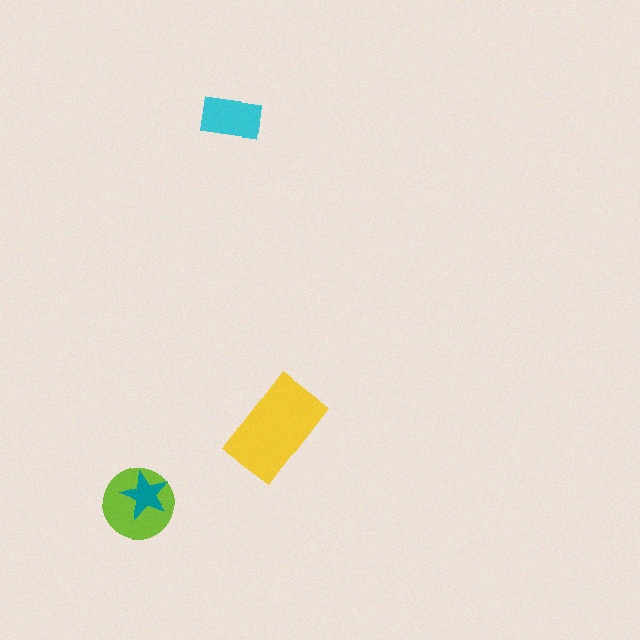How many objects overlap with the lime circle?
1 object overlaps with the lime circle.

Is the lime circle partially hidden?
Yes, it is partially covered by another shape.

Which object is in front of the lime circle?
The teal star is in front of the lime circle.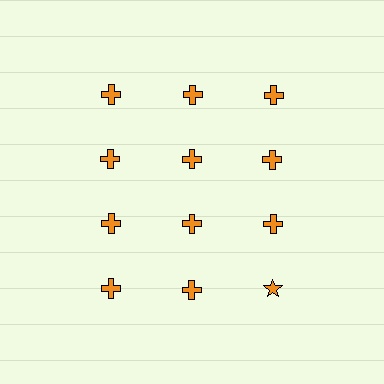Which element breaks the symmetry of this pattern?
The orange star in the fourth row, center column breaks the symmetry. All other shapes are orange crosses.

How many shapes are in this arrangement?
There are 12 shapes arranged in a grid pattern.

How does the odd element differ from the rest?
It has a different shape: star instead of cross.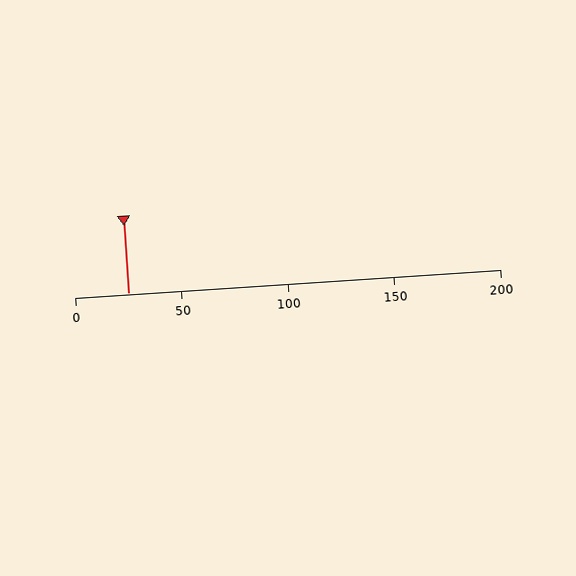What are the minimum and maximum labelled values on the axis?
The axis runs from 0 to 200.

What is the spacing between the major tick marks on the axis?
The major ticks are spaced 50 apart.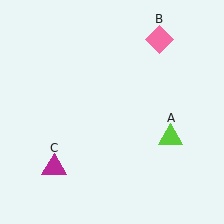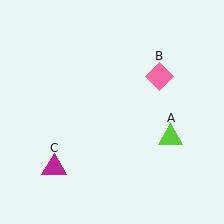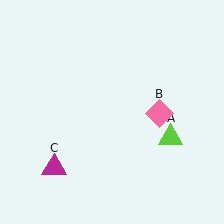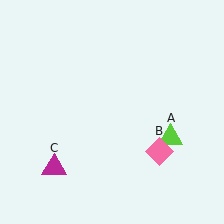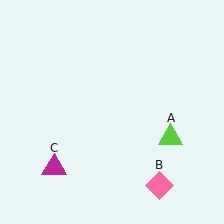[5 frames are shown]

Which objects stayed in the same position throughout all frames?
Lime triangle (object A) and magenta triangle (object C) remained stationary.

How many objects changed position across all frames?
1 object changed position: pink diamond (object B).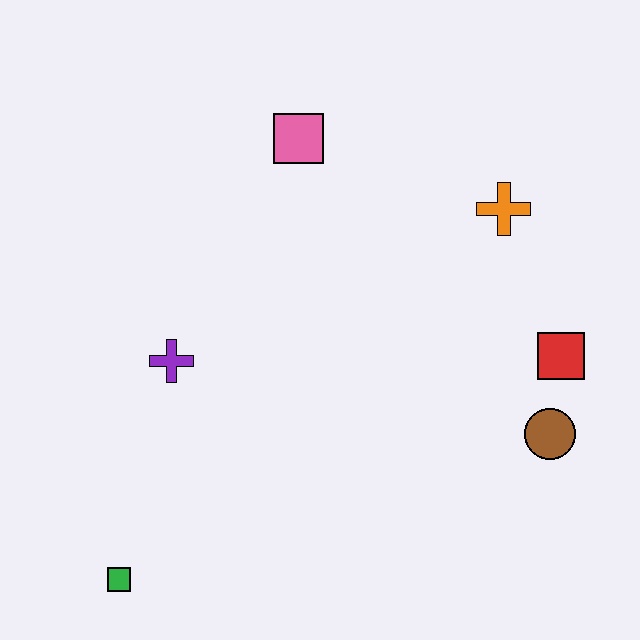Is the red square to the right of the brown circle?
Yes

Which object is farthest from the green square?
The orange cross is farthest from the green square.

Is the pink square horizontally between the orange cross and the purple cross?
Yes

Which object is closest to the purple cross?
The green square is closest to the purple cross.